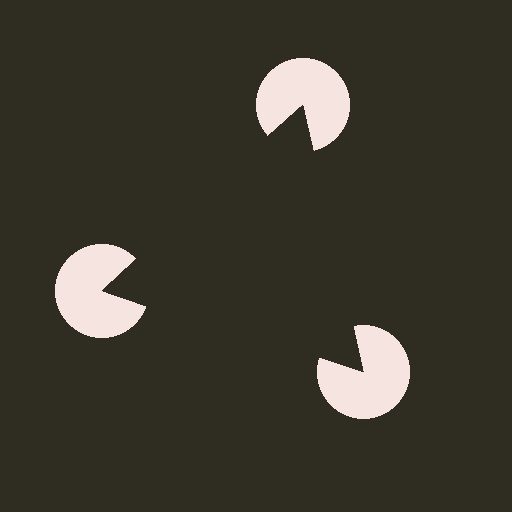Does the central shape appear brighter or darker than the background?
It typically appears slightly darker than the background, even though no actual brightness change is drawn.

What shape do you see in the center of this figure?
An illusory triangle — its edges are inferred from the aligned wedge cuts in the pac-man discs, not physically drawn.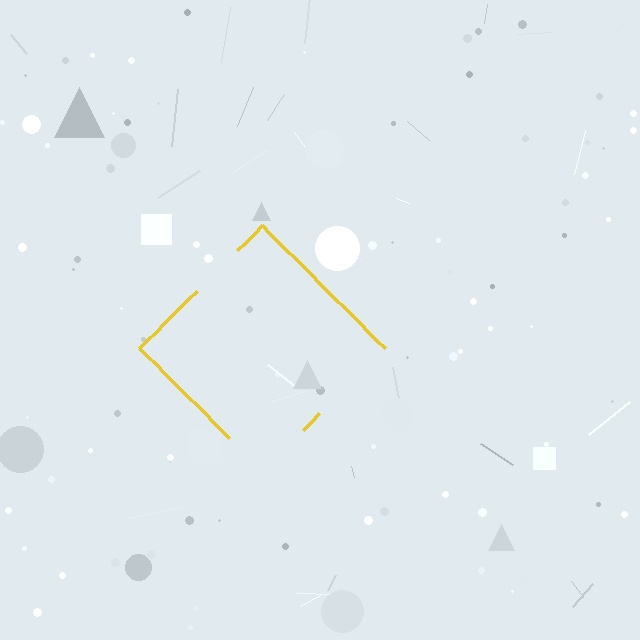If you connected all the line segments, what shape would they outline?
They would outline a diamond.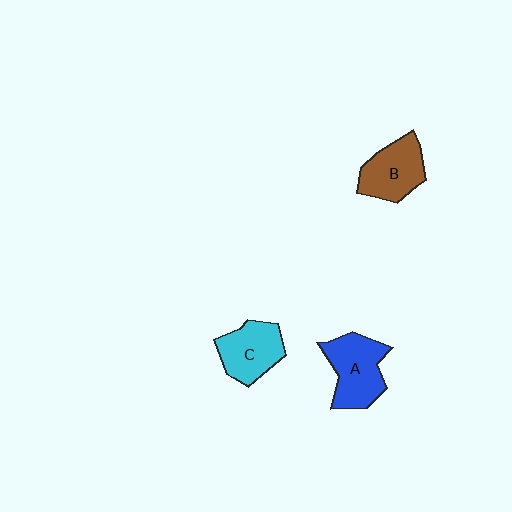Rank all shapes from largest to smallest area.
From largest to smallest: A (blue), B (brown), C (cyan).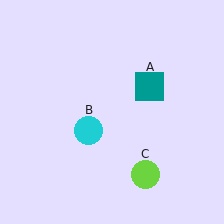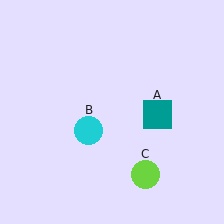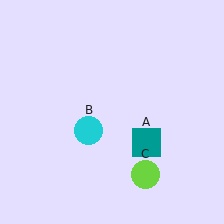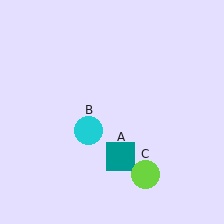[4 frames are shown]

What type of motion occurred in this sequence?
The teal square (object A) rotated clockwise around the center of the scene.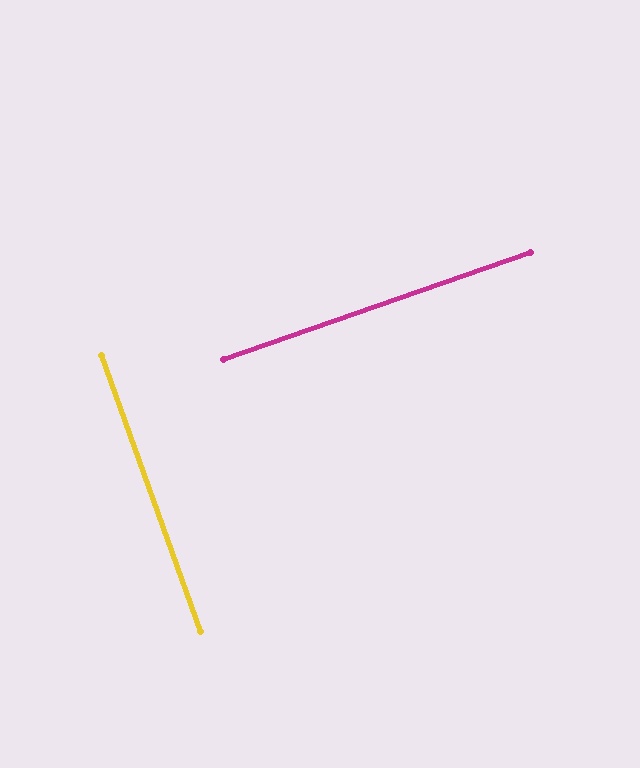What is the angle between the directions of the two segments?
Approximately 89 degrees.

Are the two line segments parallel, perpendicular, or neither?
Perpendicular — they meet at approximately 89°.